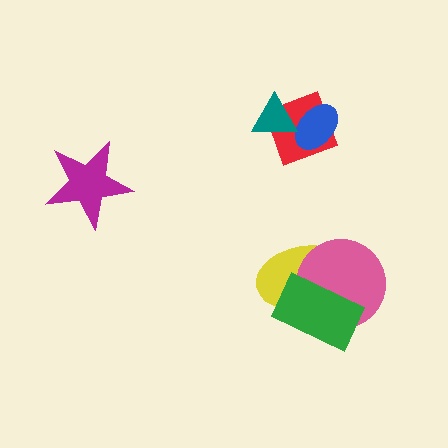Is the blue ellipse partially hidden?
Yes, it is partially covered by another shape.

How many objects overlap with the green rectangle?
2 objects overlap with the green rectangle.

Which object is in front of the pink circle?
The green rectangle is in front of the pink circle.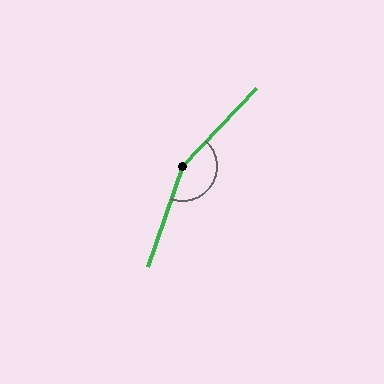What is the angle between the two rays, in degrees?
Approximately 156 degrees.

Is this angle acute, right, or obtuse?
It is obtuse.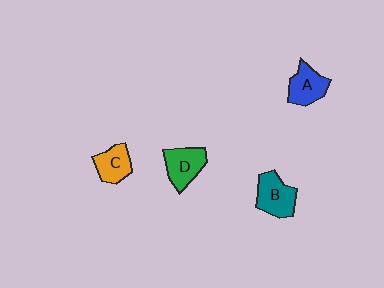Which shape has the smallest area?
Shape C (orange).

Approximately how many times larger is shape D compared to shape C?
Approximately 1.2 times.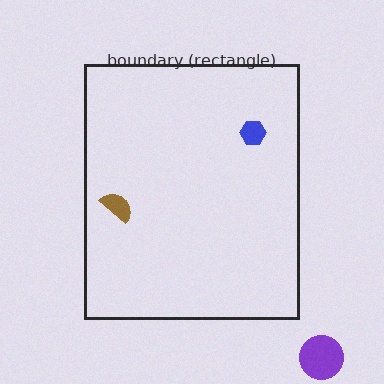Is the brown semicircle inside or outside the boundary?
Inside.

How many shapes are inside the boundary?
2 inside, 1 outside.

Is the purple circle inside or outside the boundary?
Outside.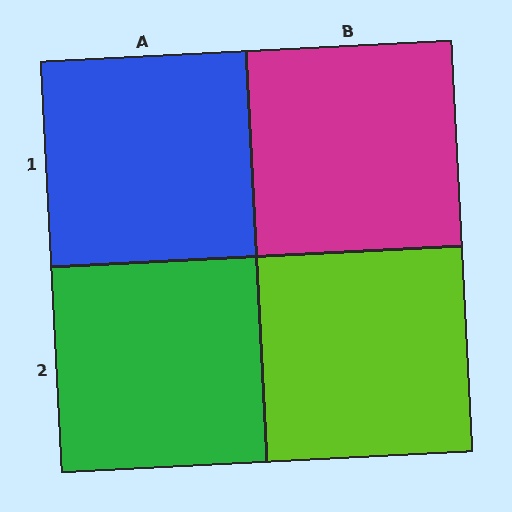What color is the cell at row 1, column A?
Blue.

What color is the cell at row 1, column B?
Magenta.